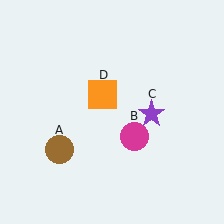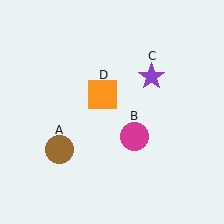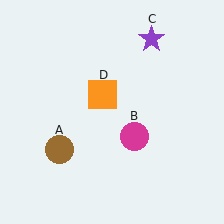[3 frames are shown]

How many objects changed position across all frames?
1 object changed position: purple star (object C).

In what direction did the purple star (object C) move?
The purple star (object C) moved up.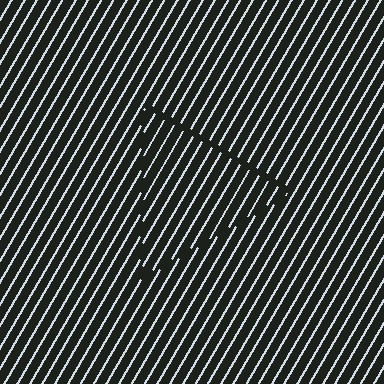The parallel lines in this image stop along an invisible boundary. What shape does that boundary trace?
An illusory triangle. The interior of the shape contains the same grating, shifted by half a period — the contour is defined by the phase discontinuity where line-ends from the inner and outer gratings abut.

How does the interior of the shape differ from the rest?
The interior of the shape contains the same grating, shifted by half a period — the contour is defined by the phase discontinuity where line-ends from the inner and outer gratings abut.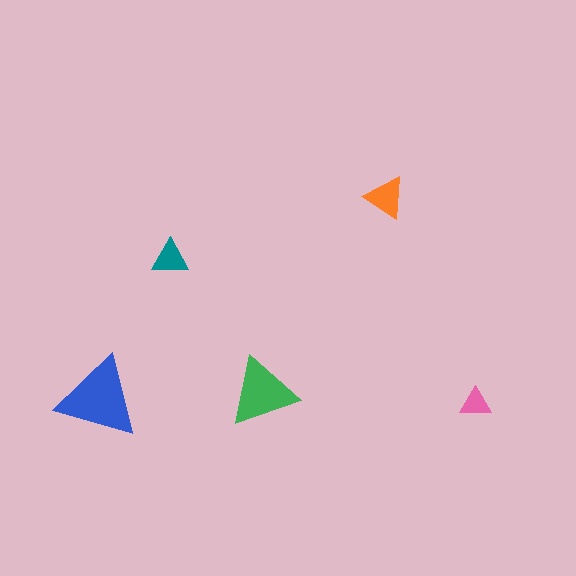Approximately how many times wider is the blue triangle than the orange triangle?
About 2 times wider.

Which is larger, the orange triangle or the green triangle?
The green one.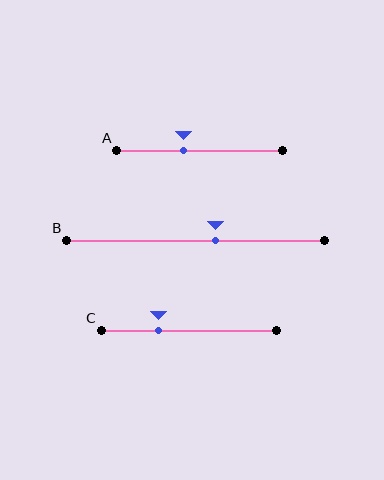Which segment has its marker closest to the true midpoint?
Segment B has its marker closest to the true midpoint.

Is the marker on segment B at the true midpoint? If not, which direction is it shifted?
No, the marker on segment B is shifted to the right by about 8% of the segment length.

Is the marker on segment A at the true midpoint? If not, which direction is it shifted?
No, the marker on segment A is shifted to the left by about 10% of the segment length.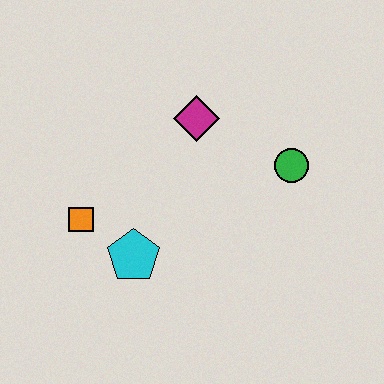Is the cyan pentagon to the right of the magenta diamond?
No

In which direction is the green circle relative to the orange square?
The green circle is to the right of the orange square.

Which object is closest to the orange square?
The cyan pentagon is closest to the orange square.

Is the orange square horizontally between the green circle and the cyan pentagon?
No